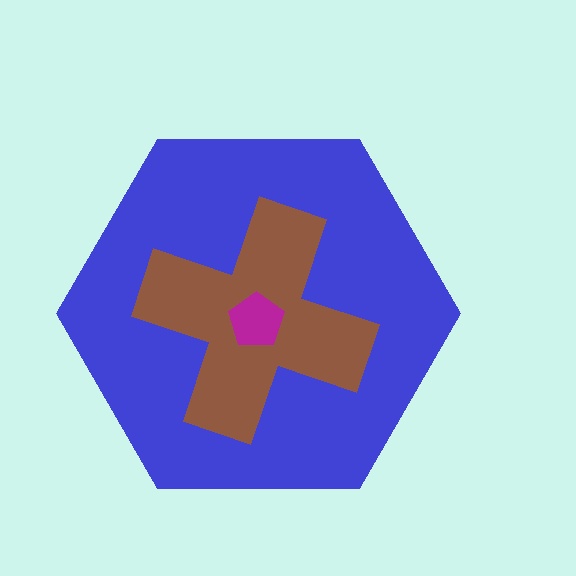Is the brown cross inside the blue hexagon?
Yes.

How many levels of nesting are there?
3.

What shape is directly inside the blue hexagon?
The brown cross.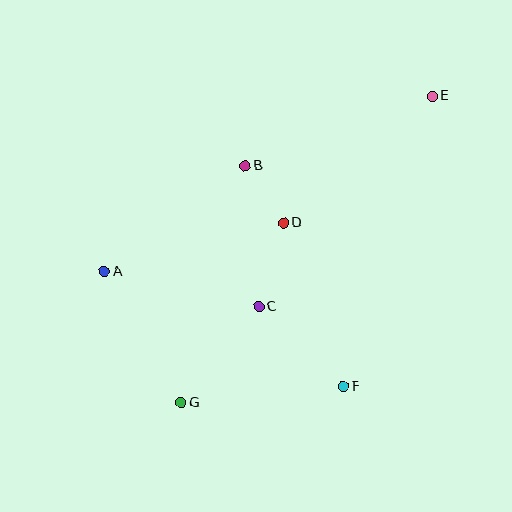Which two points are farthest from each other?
Points E and G are farthest from each other.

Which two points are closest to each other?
Points B and D are closest to each other.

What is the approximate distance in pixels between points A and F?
The distance between A and F is approximately 266 pixels.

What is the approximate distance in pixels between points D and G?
The distance between D and G is approximately 207 pixels.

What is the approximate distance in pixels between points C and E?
The distance between C and E is approximately 273 pixels.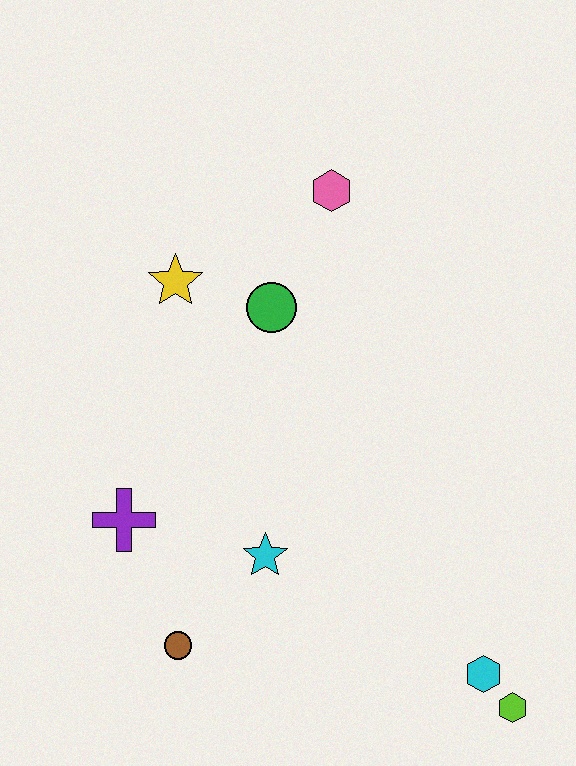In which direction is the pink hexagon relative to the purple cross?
The pink hexagon is above the purple cross.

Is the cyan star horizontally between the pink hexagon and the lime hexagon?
No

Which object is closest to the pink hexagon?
The green circle is closest to the pink hexagon.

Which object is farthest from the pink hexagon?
The lime hexagon is farthest from the pink hexagon.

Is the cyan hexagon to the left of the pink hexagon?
No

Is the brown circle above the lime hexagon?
Yes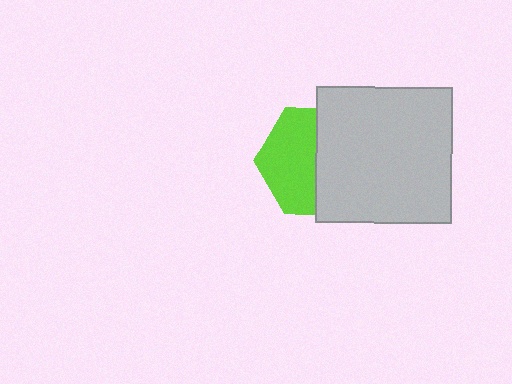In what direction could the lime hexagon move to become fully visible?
The lime hexagon could move left. That would shift it out from behind the light gray square entirely.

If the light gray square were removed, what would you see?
You would see the complete lime hexagon.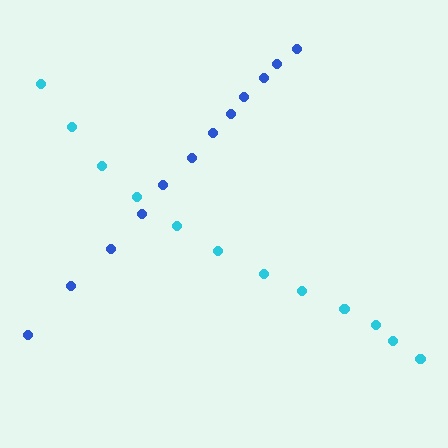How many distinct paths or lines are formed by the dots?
There are 2 distinct paths.